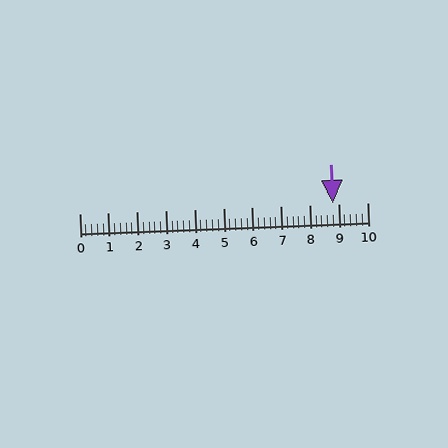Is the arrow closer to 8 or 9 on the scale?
The arrow is closer to 9.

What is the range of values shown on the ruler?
The ruler shows values from 0 to 10.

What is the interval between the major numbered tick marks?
The major tick marks are spaced 1 units apart.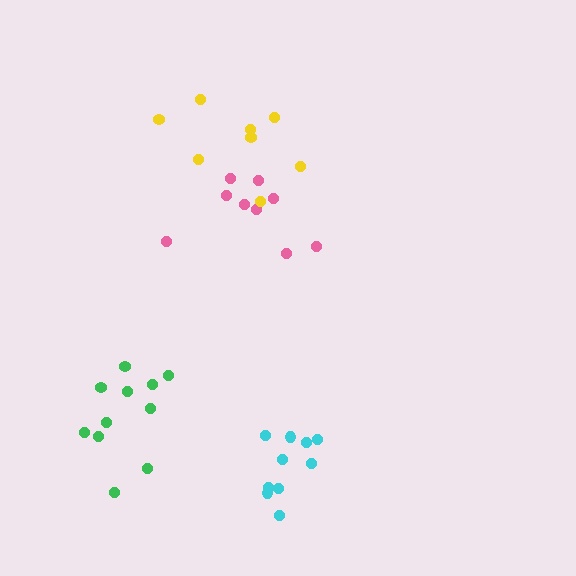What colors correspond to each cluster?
The clusters are colored: pink, cyan, yellow, green.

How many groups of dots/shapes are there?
There are 4 groups.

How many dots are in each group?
Group 1: 9 dots, Group 2: 10 dots, Group 3: 8 dots, Group 4: 11 dots (38 total).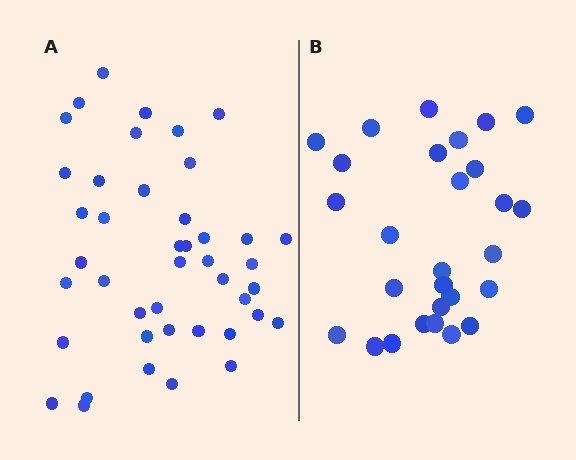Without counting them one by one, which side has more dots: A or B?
Region A (the left region) has more dots.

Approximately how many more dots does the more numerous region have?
Region A has approximately 15 more dots than region B.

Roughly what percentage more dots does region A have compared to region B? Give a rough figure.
About 55% more.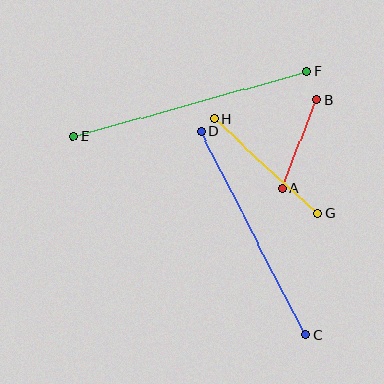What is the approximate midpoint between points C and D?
The midpoint is at approximately (253, 233) pixels.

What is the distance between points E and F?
The distance is approximately 242 pixels.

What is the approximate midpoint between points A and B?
The midpoint is at approximately (299, 144) pixels.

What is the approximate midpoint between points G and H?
The midpoint is at approximately (266, 166) pixels.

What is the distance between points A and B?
The distance is approximately 95 pixels.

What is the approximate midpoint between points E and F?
The midpoint is at approximately (190, 104) pixels.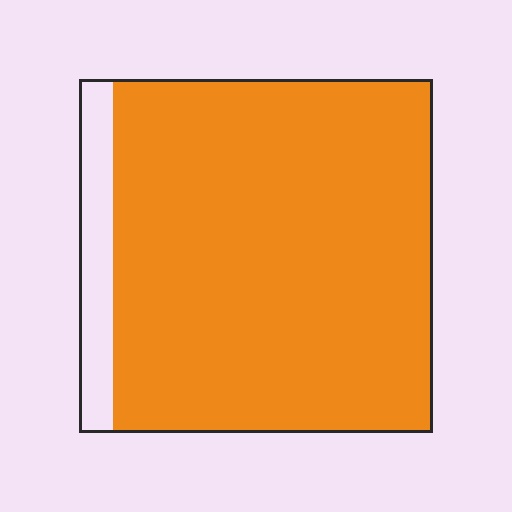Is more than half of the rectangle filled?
Yes.